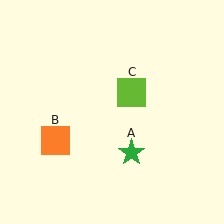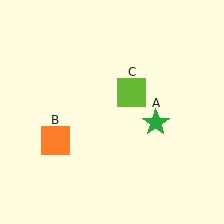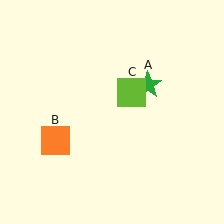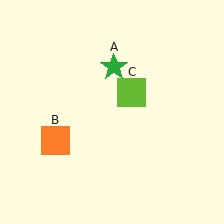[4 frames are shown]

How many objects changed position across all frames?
1 object changed position: green star (object A).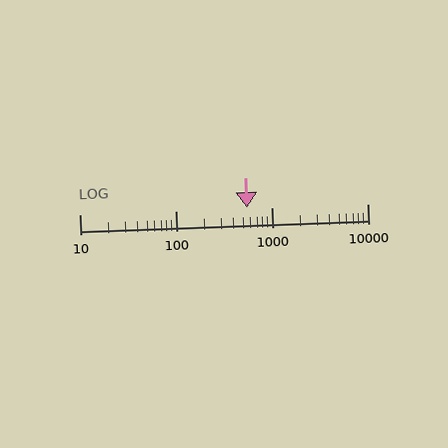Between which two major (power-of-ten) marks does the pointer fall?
The pointer is between 100 and 1000.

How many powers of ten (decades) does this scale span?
The scale spans 3 decades, from 10 to 10000.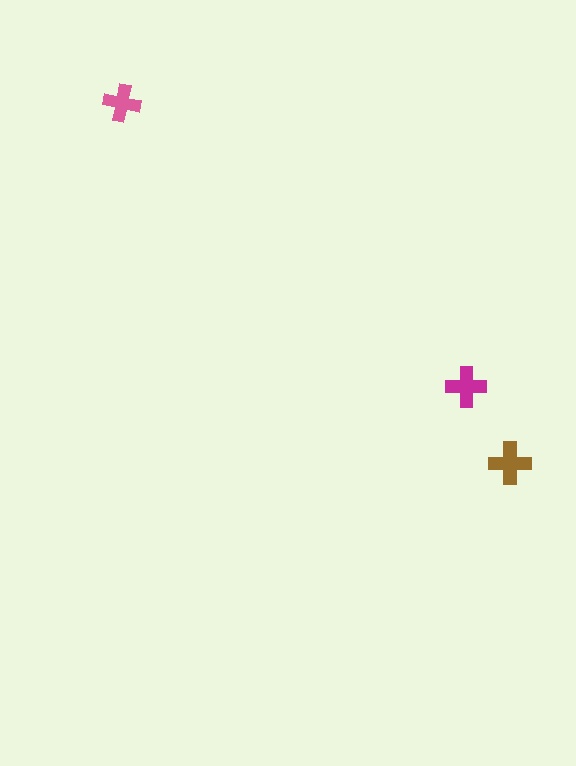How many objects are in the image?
There are 3 objects in the image.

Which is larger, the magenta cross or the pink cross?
The magenta one.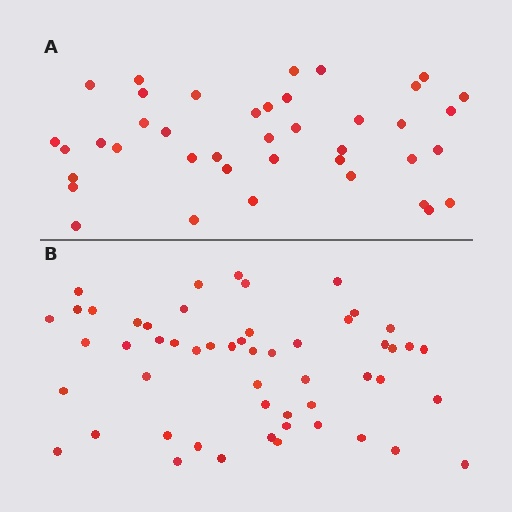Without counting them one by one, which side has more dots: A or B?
Region B (the bottom region) has more dots.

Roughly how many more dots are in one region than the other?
Region B has approximately 15 more dots than region A.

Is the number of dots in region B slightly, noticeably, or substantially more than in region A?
Region B has noticeably more, but not dramatically so. The ratio is roughly 1.3 to 1.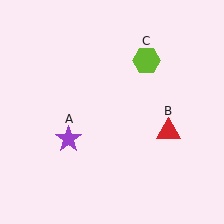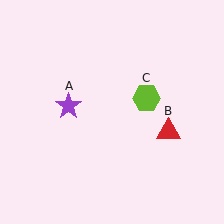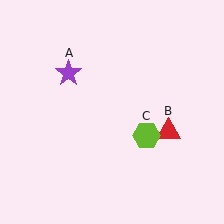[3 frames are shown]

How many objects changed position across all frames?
2 objects changed position: purple star (object A), lime hexagon (object C).